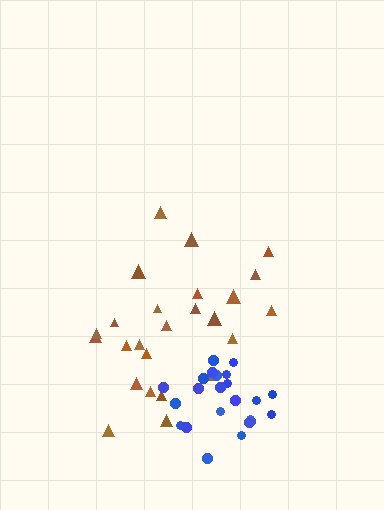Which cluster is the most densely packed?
Blue.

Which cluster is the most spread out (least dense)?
Brown.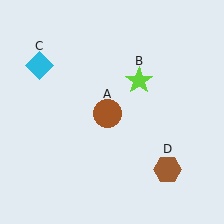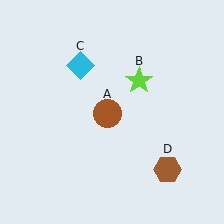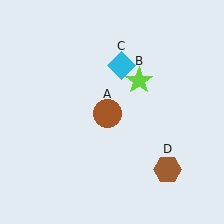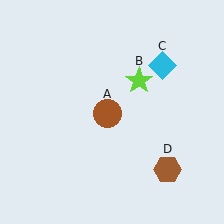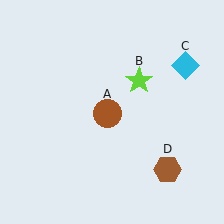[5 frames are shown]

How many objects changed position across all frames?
1 object changed position: cyan diamond (object C).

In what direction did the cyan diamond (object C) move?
The cyan diamond (object C) moved right.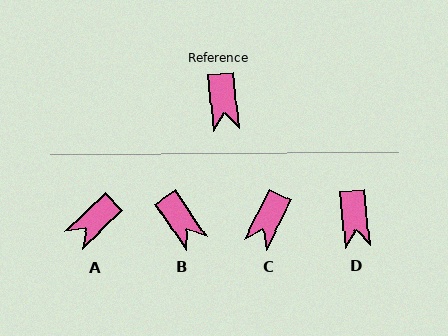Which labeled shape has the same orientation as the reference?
D.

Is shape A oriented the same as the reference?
No, it is off by about 51 degrees.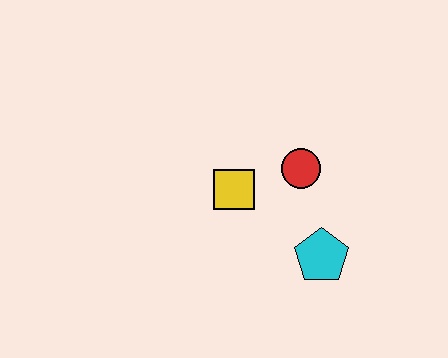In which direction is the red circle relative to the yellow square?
The red circle is to the right of the yellow square.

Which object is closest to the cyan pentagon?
The red circle is closest to the cyan pentagon.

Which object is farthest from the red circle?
The cyan pentagon is farthest from the red circle.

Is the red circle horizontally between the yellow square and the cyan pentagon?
Yes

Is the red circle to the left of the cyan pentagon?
Yes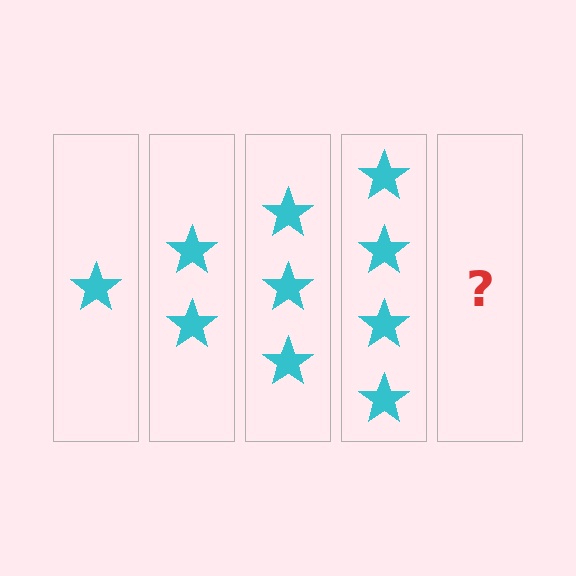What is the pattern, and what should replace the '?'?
The pattern is that each step adds one more star. The '?' should be 5 stars.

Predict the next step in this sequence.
The next step is 5 stars.